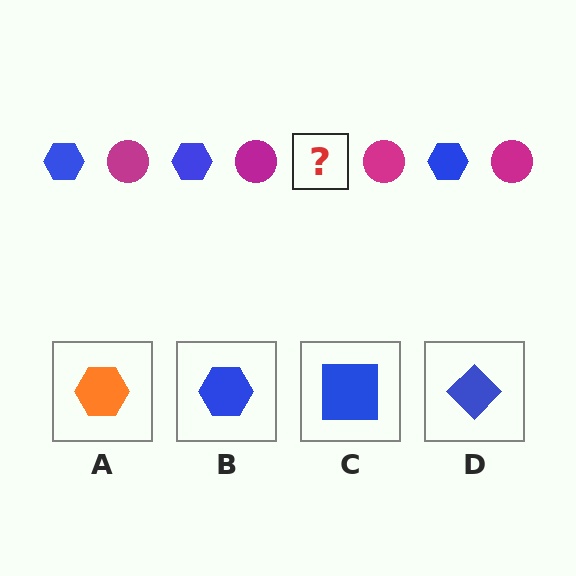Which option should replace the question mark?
Option B.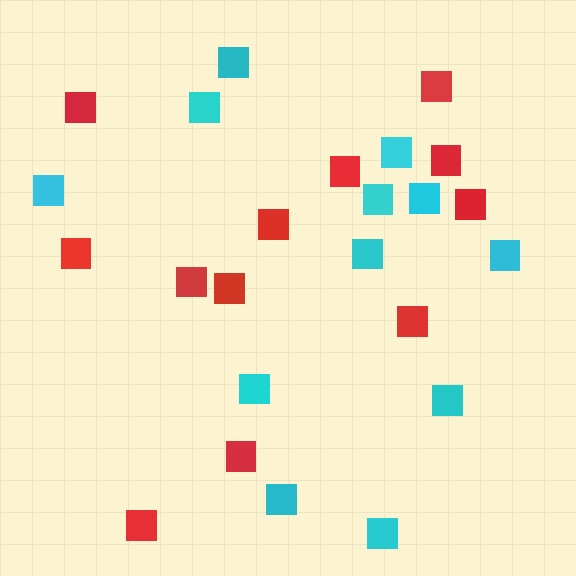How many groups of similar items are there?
There are 2 groups: one group of red squares (12) and one group of cyan squares (12).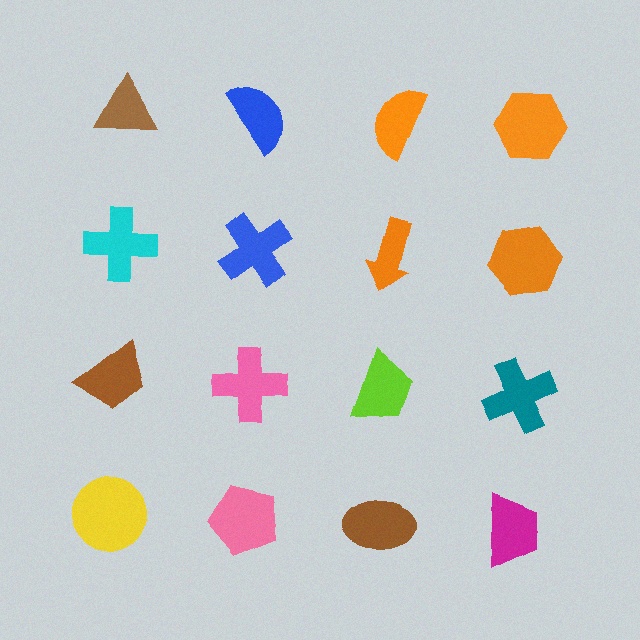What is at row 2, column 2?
A blue cross.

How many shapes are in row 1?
4 shapes.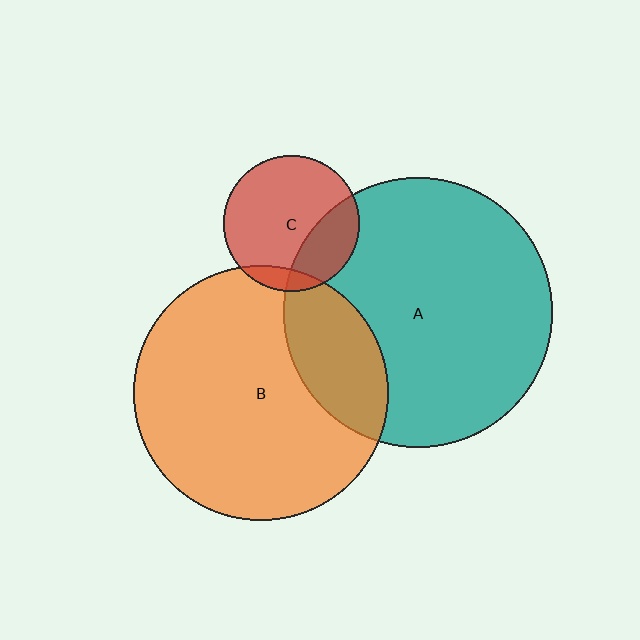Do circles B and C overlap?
Yes.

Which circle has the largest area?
Circle A (teal).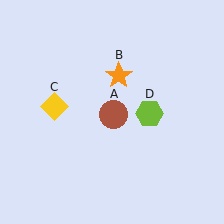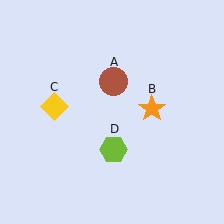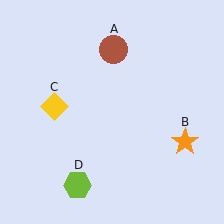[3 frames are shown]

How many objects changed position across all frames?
3 objects changed position: brown circle (object A), orange star (object B), lime hexagon (object D).